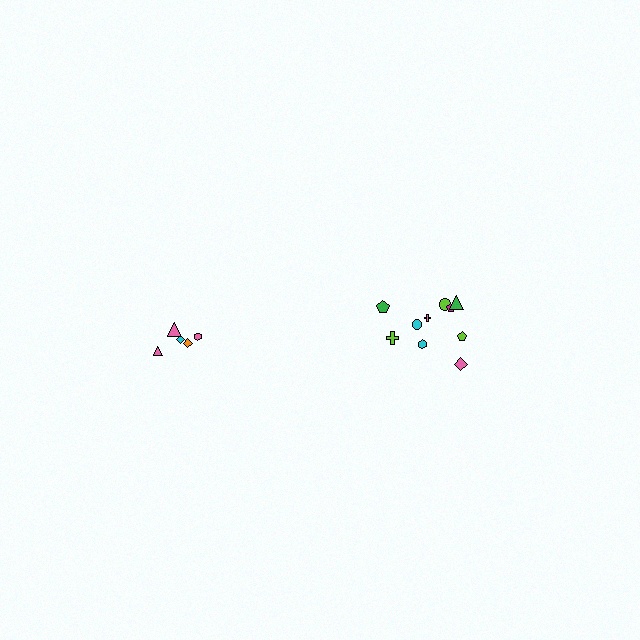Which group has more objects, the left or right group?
The right group.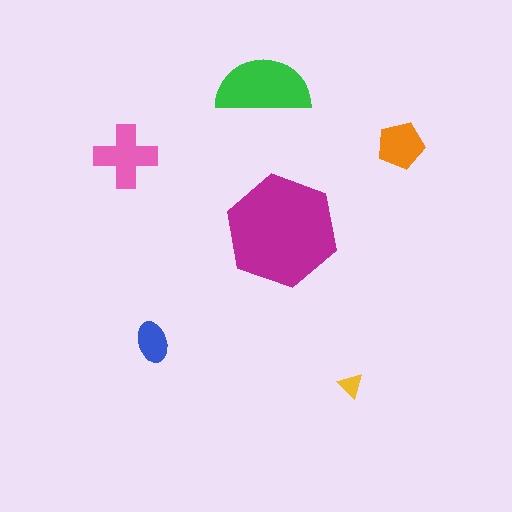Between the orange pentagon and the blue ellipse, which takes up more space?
The orange pentagon.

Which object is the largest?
The magenta hexagon.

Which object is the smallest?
The yellow triangle.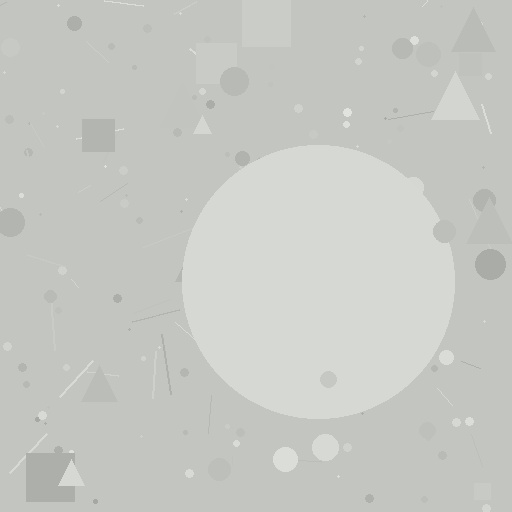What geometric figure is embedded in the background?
A circle is embedded in the background.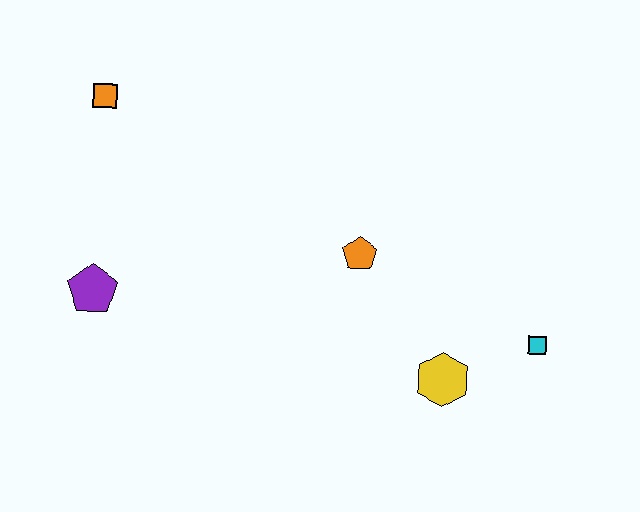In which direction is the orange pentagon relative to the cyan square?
The orange pentagon is to the left of the cyan square.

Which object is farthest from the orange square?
The cyan square is farthest from the orange square.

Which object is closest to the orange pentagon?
The yellow hexagon is closest to the orange pentagon.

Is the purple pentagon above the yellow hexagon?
Yes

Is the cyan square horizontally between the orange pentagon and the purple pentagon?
No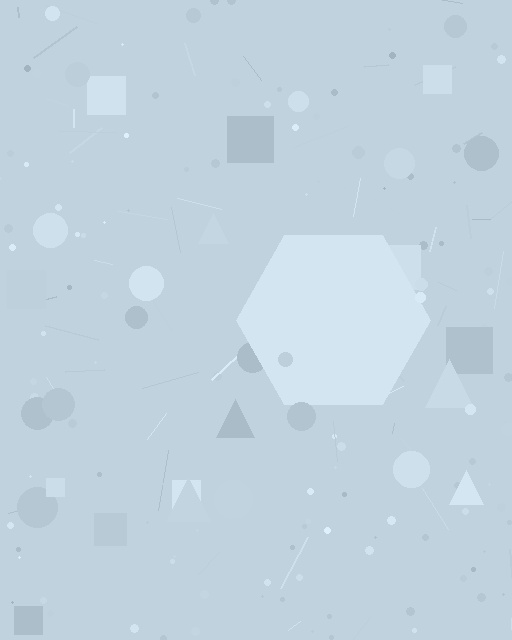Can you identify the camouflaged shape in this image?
The camouflaged shape is a hexagon.